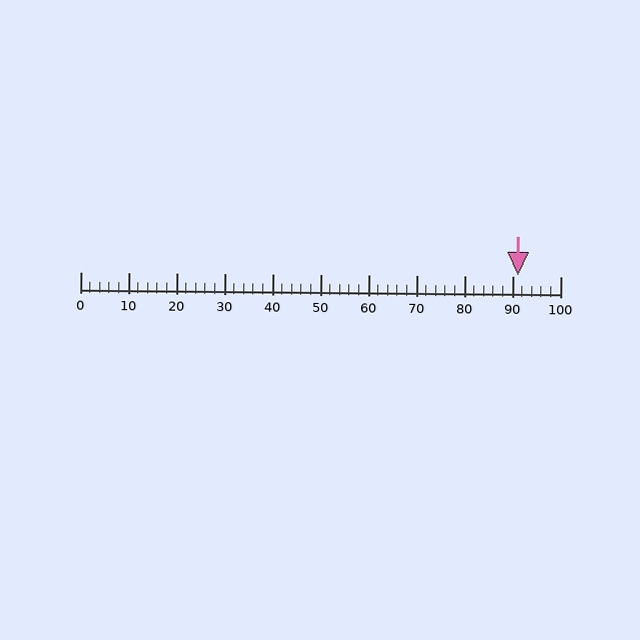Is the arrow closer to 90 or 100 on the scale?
The arrow is closer to 90.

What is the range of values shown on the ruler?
The ruler shows values from 0 to 100.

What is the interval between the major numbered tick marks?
The major tick marks are spaced 10 units apart.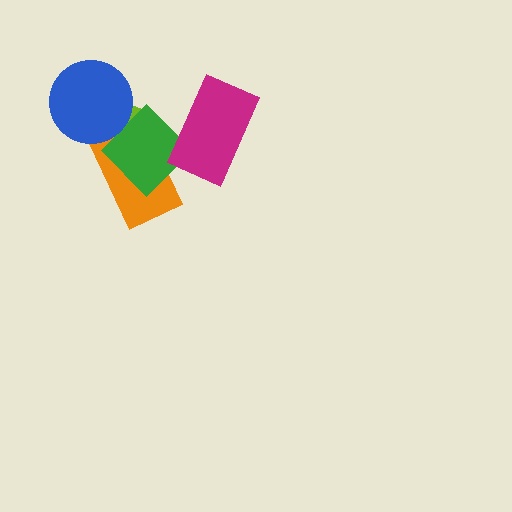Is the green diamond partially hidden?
Yes, it is partially covered by another shape.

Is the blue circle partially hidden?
No, no other shape covers it.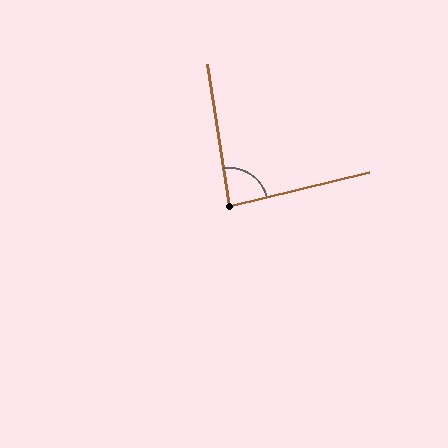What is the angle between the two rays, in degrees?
Approximately 85 degrees.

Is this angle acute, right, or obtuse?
It is acute.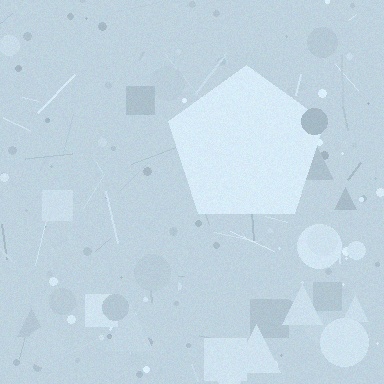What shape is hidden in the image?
A pentagon is hidden in the image.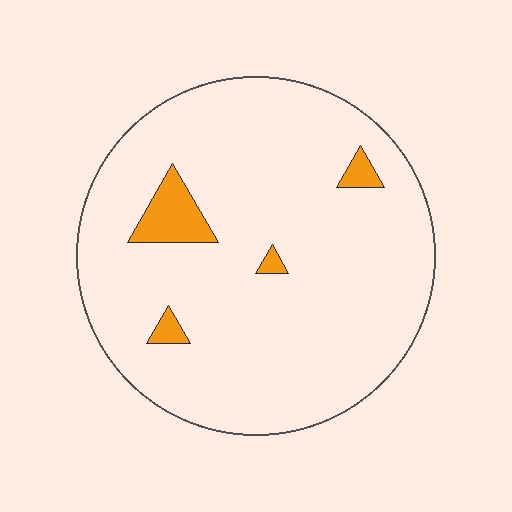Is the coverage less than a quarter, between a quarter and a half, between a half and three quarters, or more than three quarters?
Less than a quarter.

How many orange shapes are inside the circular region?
4.